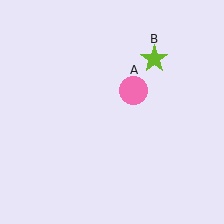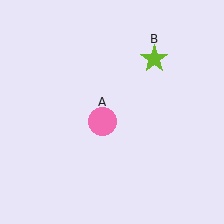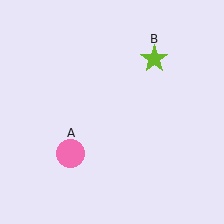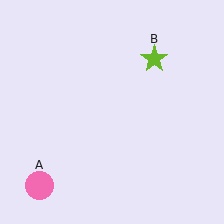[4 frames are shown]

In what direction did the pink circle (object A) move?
The pink circle (object A) moved down and to the left.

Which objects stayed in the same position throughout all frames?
Lime star (object B) remained stationary.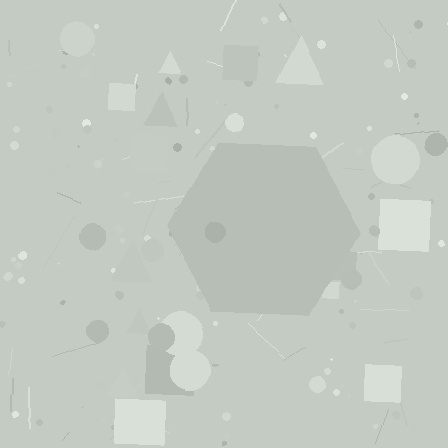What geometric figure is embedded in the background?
A hexagon is embedded in the background.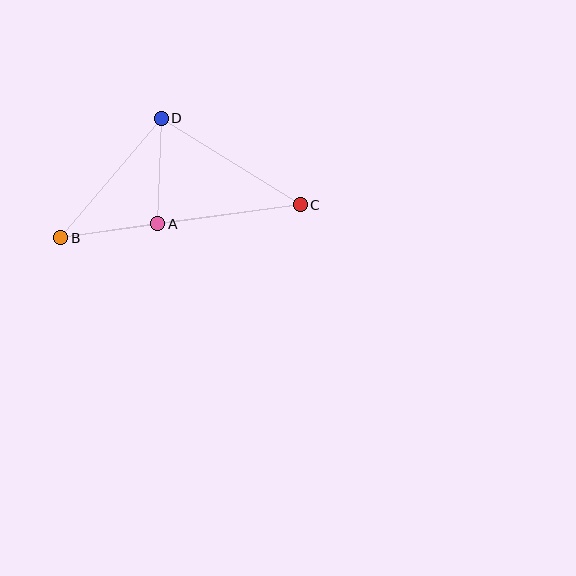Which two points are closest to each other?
Points A and B are closest to each other.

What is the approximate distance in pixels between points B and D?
The distance between B and D is approximately 156 pixels.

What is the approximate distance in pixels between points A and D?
The distance between A and D is approximately 106 pixels.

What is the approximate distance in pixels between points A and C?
The distance between A and C is approximately 144 pixels.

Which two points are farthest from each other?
Points B and C are farthest from each other.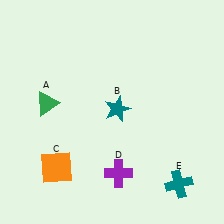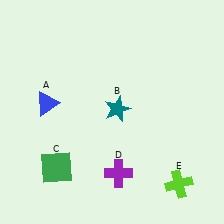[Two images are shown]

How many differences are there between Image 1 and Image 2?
There are 3 differences between the two images.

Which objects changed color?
A changed from green to blue. C changed from orange to green. E changed from teal to lime.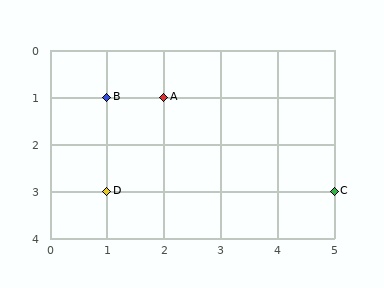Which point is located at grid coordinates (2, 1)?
Point A is at (2, 1).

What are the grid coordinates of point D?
Point D is at grid coordinates (1, 3).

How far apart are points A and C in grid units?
Points A and C are 3 columns and 2 rows apart (about 3.6 grid units diagonally).